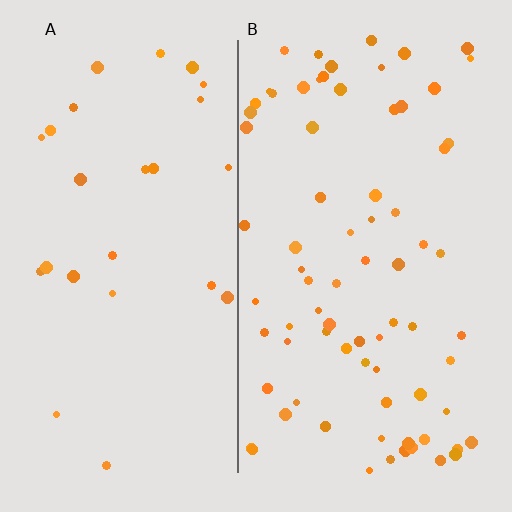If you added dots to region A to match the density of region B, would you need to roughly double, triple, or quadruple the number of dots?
Approximately triple.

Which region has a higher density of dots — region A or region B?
B (the right).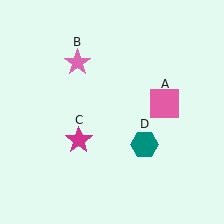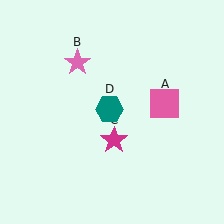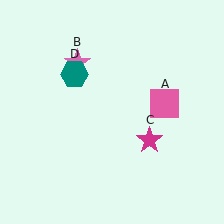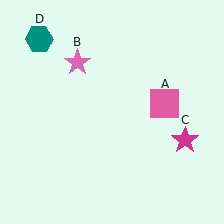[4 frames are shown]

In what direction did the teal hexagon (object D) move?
The teal hexagon (object D) moved up and to the left.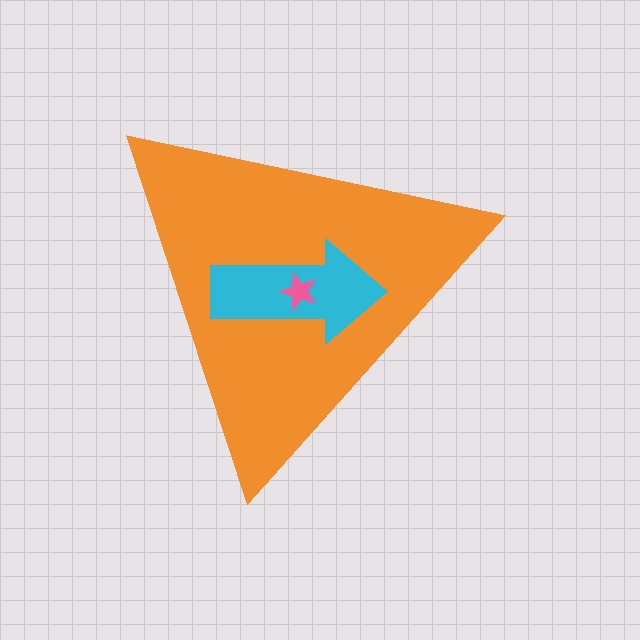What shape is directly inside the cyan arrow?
The pink star.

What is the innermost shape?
The pink star.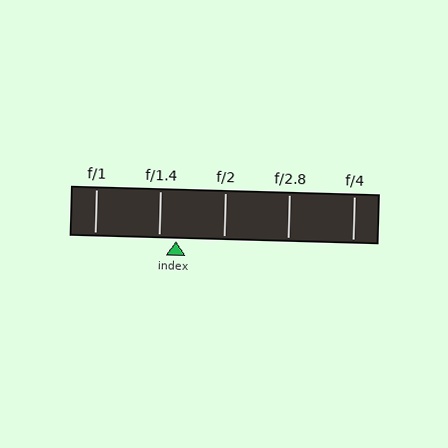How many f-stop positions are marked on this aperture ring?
There are 5 f-stop positions marked.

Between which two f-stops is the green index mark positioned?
The index mark is between f/1.4 and f/2.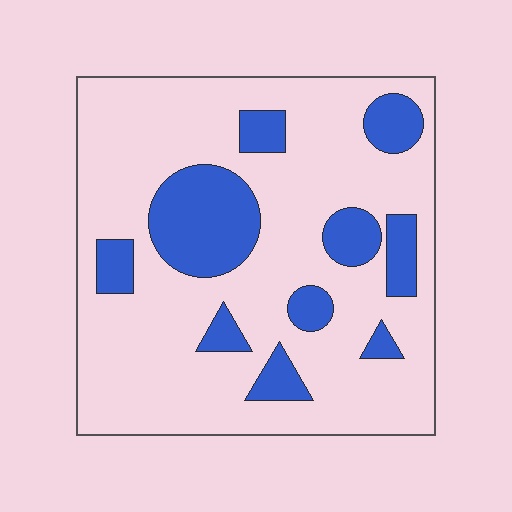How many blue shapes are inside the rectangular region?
10.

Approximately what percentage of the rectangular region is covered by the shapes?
Approximately 20%.